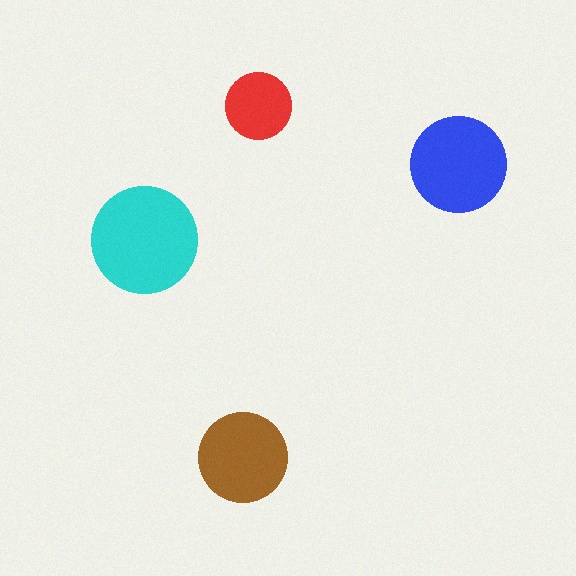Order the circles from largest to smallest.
the cyan one, the blue one, the brown one, the red one.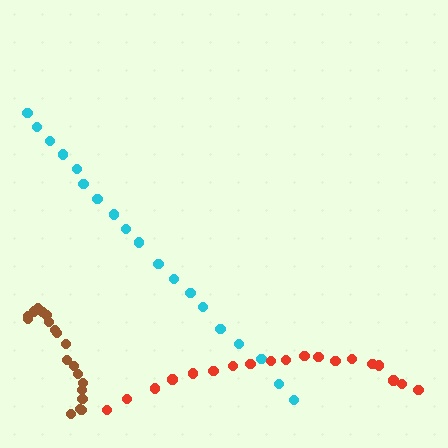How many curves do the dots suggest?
There are 3 distinct paths.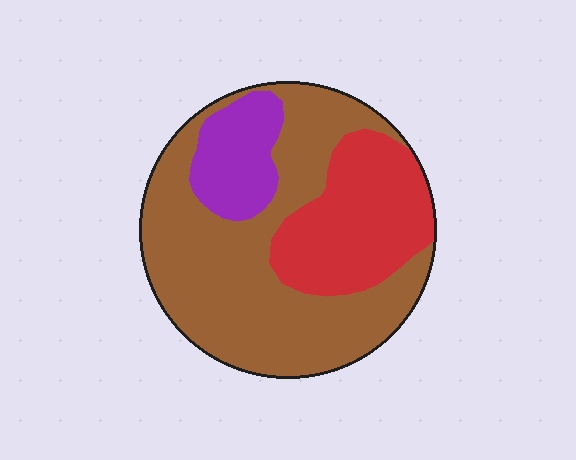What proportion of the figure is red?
Red takes up between a quarter and a half of the figure.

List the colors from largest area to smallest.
From largest to smallest: brown, red, purple.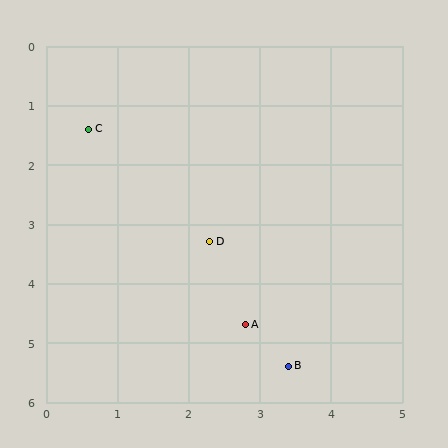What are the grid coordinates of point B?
Point B is at approximately (3.4, 5.4).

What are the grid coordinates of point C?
Point C is at approximately (0.6, 1.4).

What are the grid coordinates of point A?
Point A is at approximately (2.8, 4.7).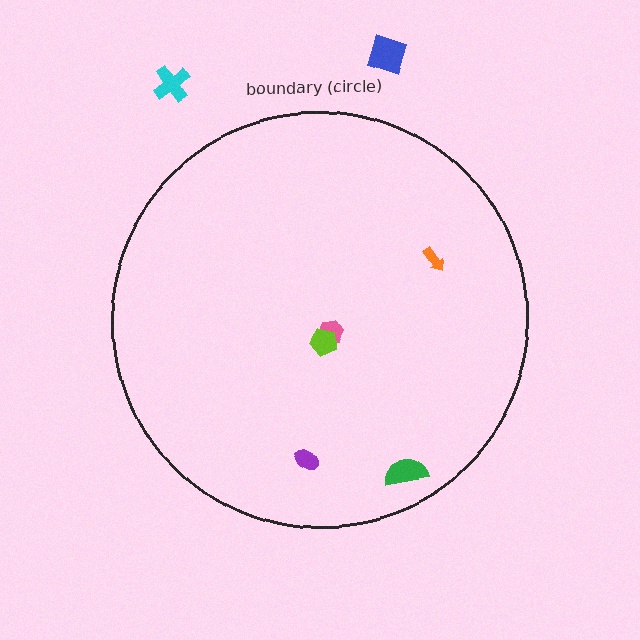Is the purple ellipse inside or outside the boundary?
Inside.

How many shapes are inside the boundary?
5 inside, 2 outside.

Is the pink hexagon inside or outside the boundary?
Inside.